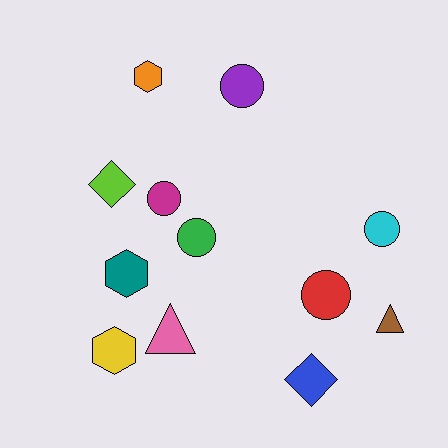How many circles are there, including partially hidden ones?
There are 5 circles.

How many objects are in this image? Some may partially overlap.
There are 12 objects.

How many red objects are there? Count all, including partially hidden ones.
There is 1 red object.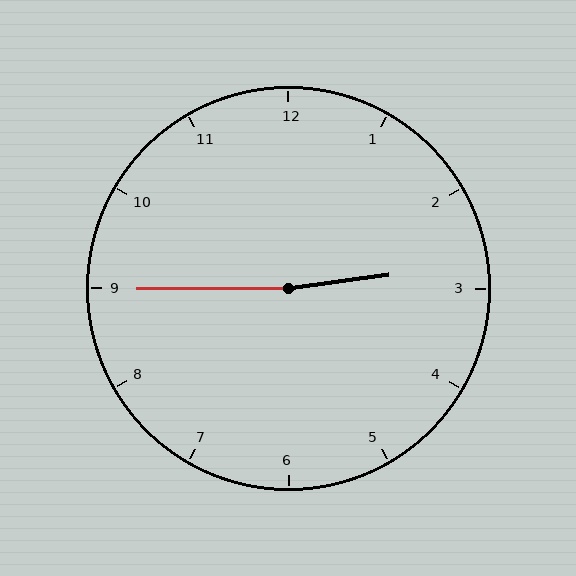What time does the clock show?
2:45.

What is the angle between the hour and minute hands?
Approximately 172 degrees.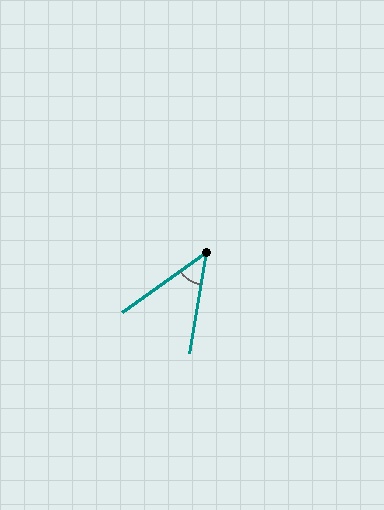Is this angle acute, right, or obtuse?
It is acute.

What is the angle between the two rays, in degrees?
Approximately 45 degrees.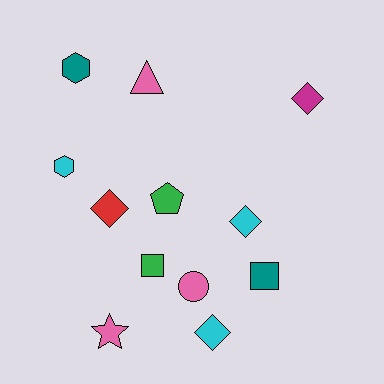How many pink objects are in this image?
There are 3 pink objects.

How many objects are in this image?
There are 12 objects.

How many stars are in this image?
There is 1 star.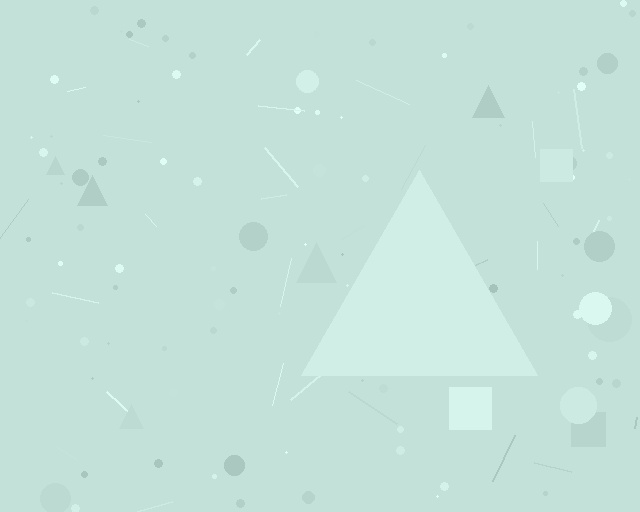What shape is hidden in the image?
A triangle is hidden in the image.